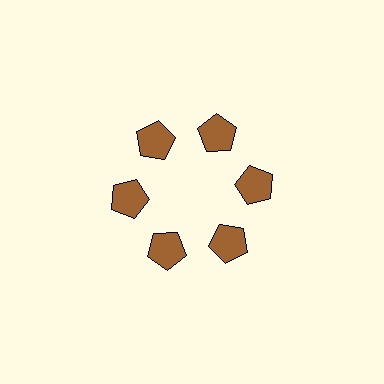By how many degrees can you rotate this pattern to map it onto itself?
The pattern maps onto itself every 60 degrees of rotation.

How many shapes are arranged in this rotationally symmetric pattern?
There are 6 shapes, arranged in 6 groups of 1.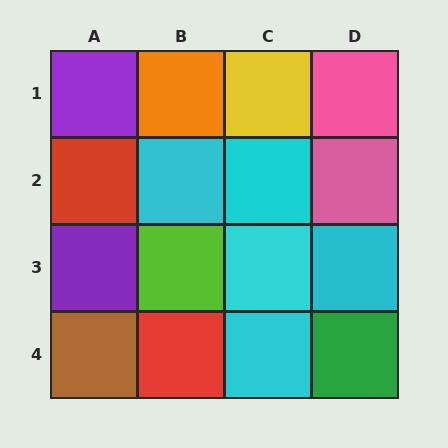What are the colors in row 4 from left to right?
Brown, red, cyan, green.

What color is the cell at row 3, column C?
Cyan.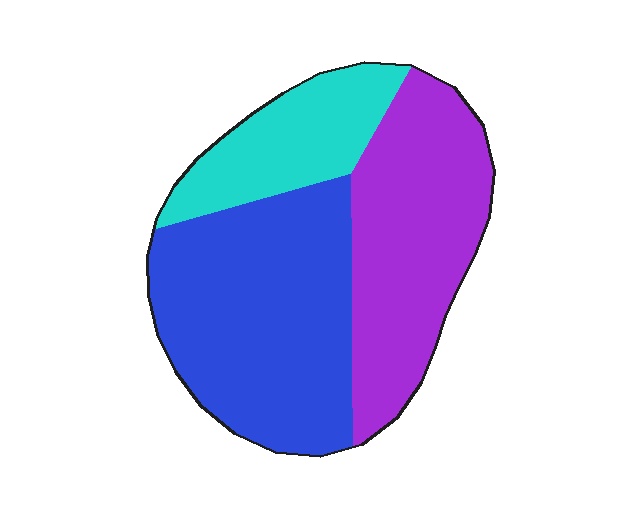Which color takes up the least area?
Cyan, at roughly 20%.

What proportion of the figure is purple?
Purple takes up about three eighths (3/8) of the figure.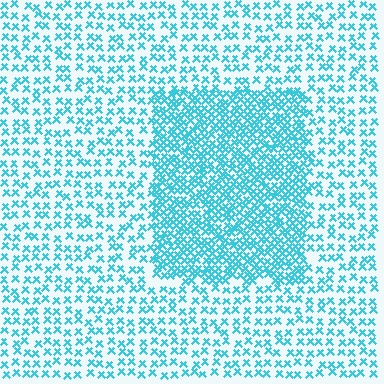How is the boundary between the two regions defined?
The boundary is defined by a change in element density (approximately 2.3x ratio). All elements are the same color, size, and shape.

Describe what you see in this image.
The image contains small cyan elements arranged at two different densities. A rectangle-shaped region is visible where the elements are more densely packed than the surrounding area.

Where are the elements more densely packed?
The elements are more densely packed inside the rectangle boundary.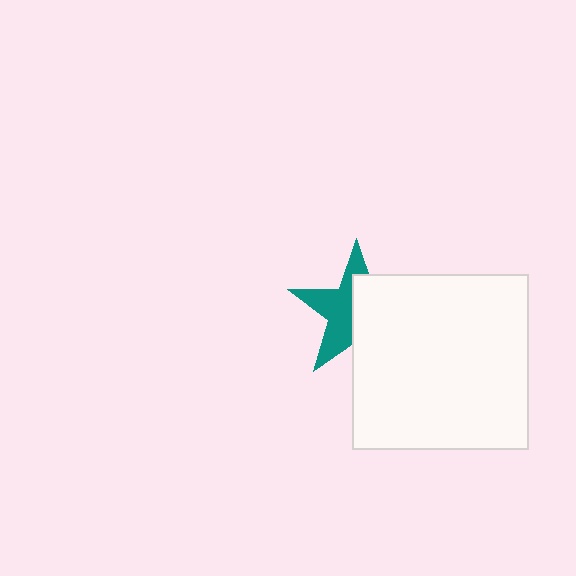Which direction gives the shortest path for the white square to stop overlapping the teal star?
Moving right gives the shortest separation.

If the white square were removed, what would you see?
You would see the complete teal star.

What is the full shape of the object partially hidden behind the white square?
The partially hidden object is a teal star.